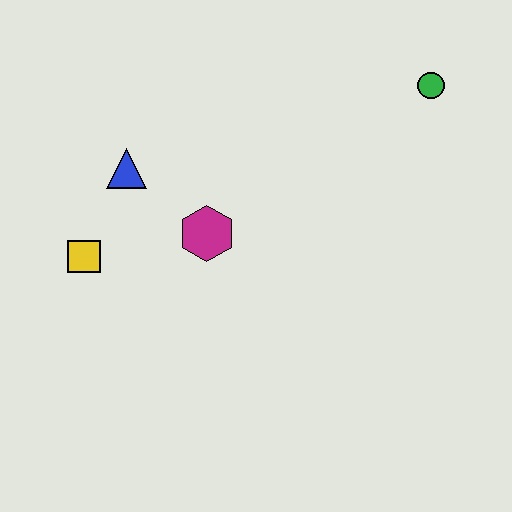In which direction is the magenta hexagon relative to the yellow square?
The magenta hexagon is to the right of the yellow square.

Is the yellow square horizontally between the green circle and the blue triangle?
No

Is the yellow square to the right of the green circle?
No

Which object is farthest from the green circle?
The yellow square is farthest from the green circle.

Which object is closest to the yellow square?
The blue triangle is closest to the yellow square.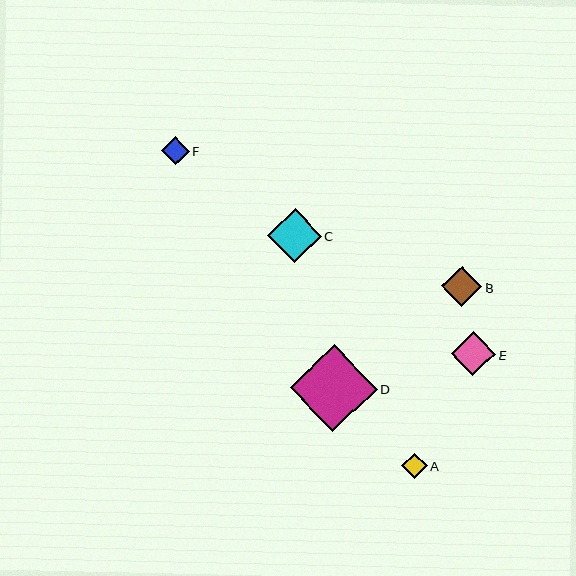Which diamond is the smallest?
Diamond A is the smallest with a size of approximately 25 pixels.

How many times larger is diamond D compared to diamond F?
Diamond D is approximately 3.2 times the size of diamond F.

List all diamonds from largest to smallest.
From largest to smallest: D, C, E, B, F, A.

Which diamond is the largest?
Diamond D is the largest with a size of approximately 87 pixels.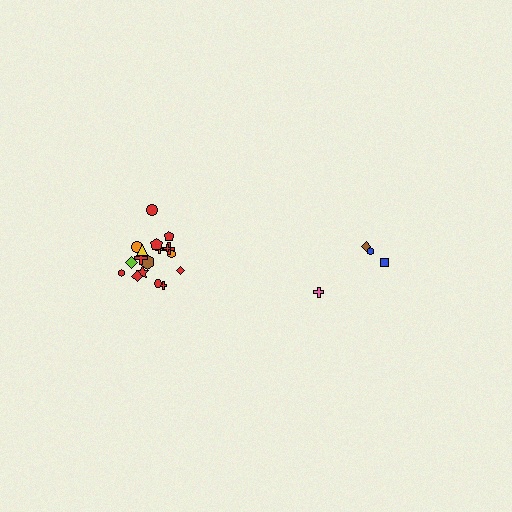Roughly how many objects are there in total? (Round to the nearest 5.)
Roughly 20 objects in total.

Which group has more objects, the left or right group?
The left group.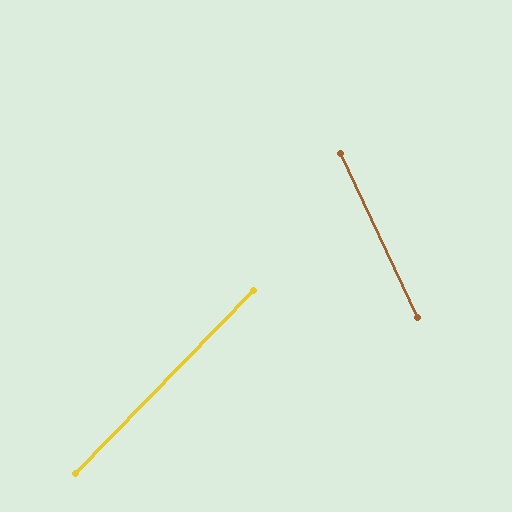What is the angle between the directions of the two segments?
Approximately 69 degrees.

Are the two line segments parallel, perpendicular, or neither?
Neither parallel nor perpendicular — they differ by about 69°.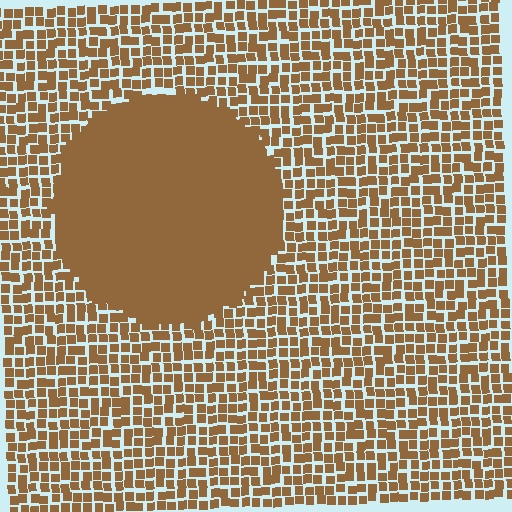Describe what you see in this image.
The image contains small brown elements arranged at two different densities. A circle-shaped region is visible where the elements are more densely packed than the surrounding area.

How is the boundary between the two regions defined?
The boundary is defined by a change in element density (approximately 2.2x ratio). All elements are the same color, size, and shape.